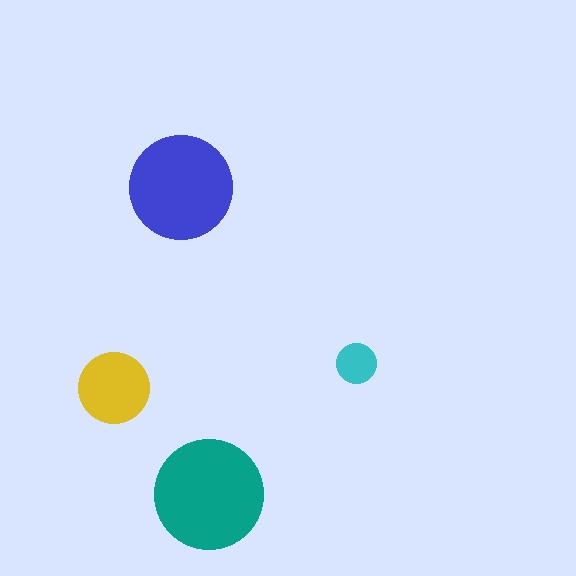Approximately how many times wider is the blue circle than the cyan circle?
About 2.5 times wider.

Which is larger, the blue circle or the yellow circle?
The blue one.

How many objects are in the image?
There are 4 objects in the image.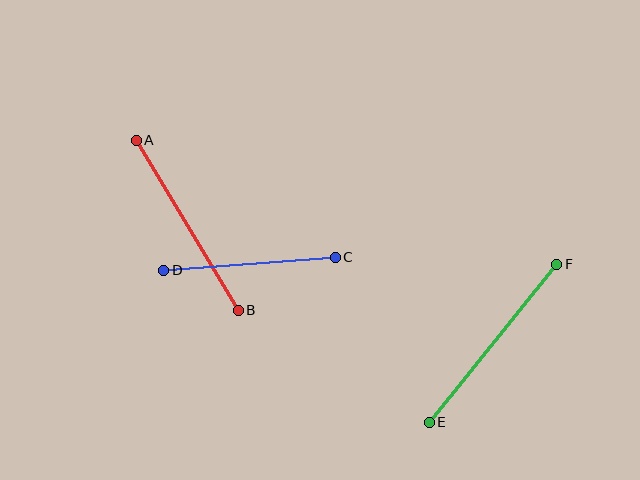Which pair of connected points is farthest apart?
Points E and F are farthest apart.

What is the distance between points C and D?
The distance is approximately 172 pixels.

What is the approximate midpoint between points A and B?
The midpoint is at approximately (187, 225) pixels.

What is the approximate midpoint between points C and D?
The midpoint is at approximately (249, 264) pixels.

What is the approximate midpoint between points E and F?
The midpoint is at approximately (493, 343) pixels.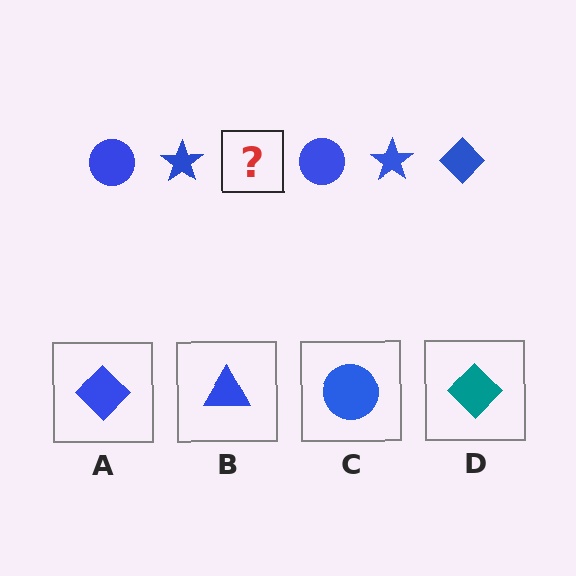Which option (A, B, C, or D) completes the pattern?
A.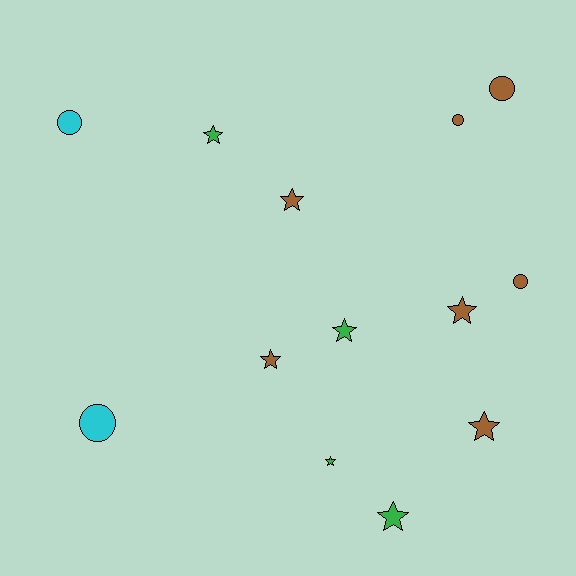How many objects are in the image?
There are 13 objects.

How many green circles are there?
There are no green circles.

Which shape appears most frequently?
Star, with 8 objects.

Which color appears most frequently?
Brown, with 7 objects.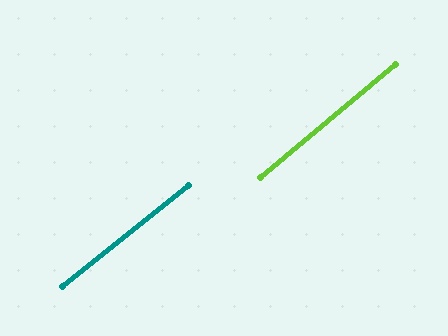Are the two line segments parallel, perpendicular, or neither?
Parallel — their directions differ by only 1.3°.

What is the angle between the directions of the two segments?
Approximately 1 degree.